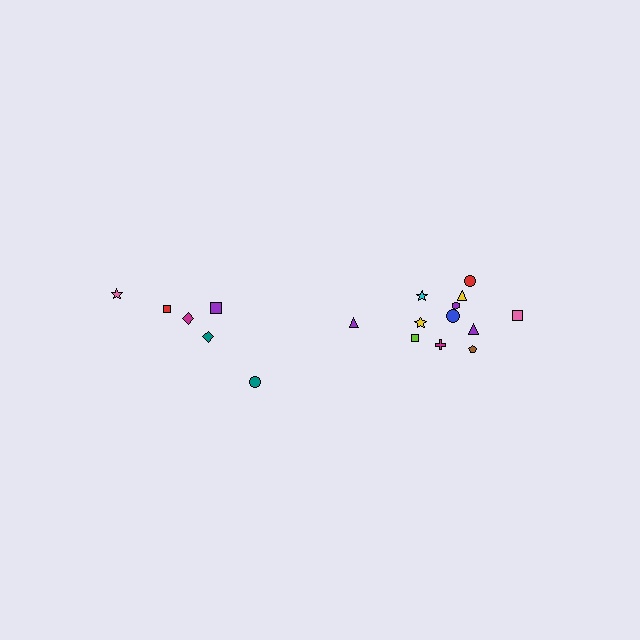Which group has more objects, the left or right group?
The right group.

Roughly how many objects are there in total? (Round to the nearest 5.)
Roughly 20 objects in total.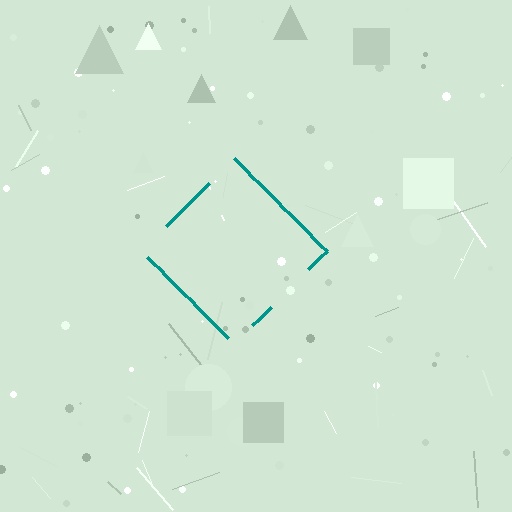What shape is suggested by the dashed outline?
The dashed outline suggests a diamond.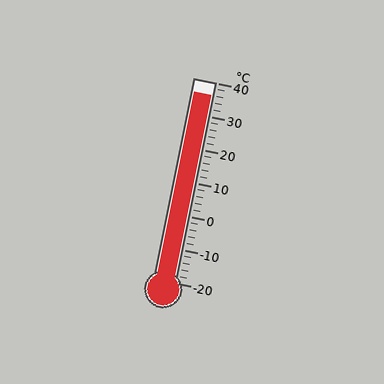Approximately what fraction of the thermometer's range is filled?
The thermometer is filled to approximately 95% of its range.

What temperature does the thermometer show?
The thermometer shows approximately 36°C.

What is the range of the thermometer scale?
The thermometer scale ranges from -20°C to 40°C.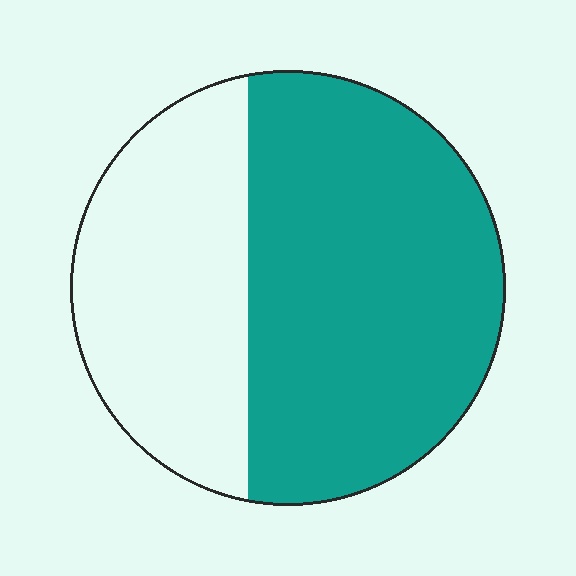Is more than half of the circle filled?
Yes.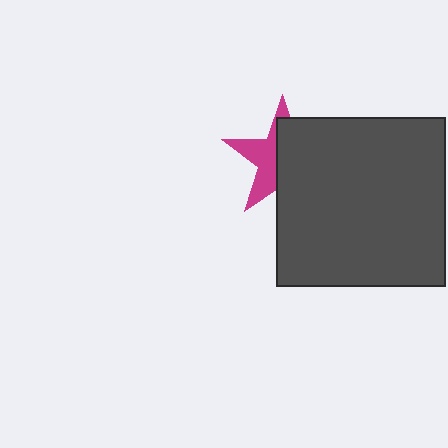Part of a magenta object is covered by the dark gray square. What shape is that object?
It is a star.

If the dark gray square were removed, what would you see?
You would see the complete magenta star.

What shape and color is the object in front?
The object in front is a dark gray square.